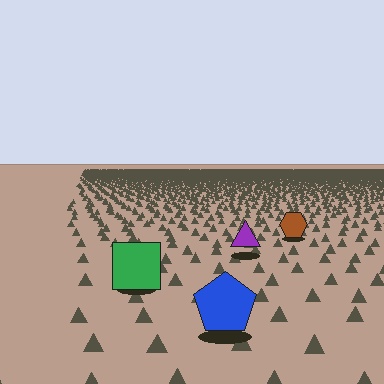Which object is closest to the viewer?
The blue pentagon is closest. The texture marks near it are larger and more spread out.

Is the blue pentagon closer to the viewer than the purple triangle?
Yes. The blue pentagon is closer — you can tell from the texture gradient: the ground texture is coarser near it.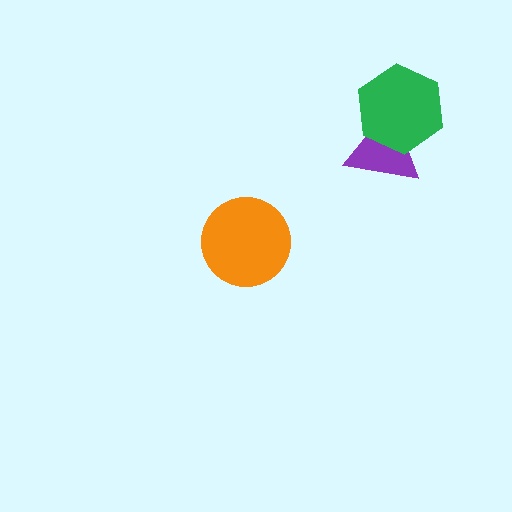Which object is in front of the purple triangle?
The green hexagon is in front of the purple triangle.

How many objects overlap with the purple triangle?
1 object overlaps with the purple triangle.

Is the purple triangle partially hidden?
Yes, it is partially covered by another shape.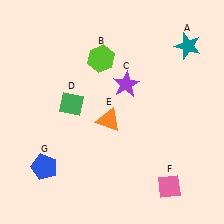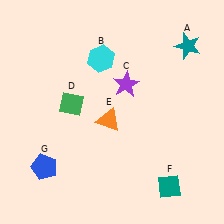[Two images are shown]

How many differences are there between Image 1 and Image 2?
There are 2 differences between the two images.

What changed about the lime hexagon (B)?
In Image 1, B is lime. In Image 2, it changed to cyan.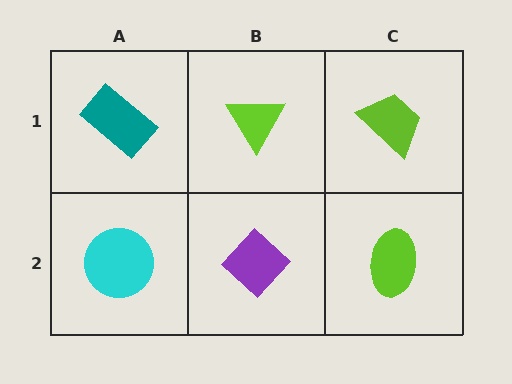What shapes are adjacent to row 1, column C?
A lime ellipse (row 2, column C), a lime triangle (row 1, column B).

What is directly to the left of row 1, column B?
A teal rectangle.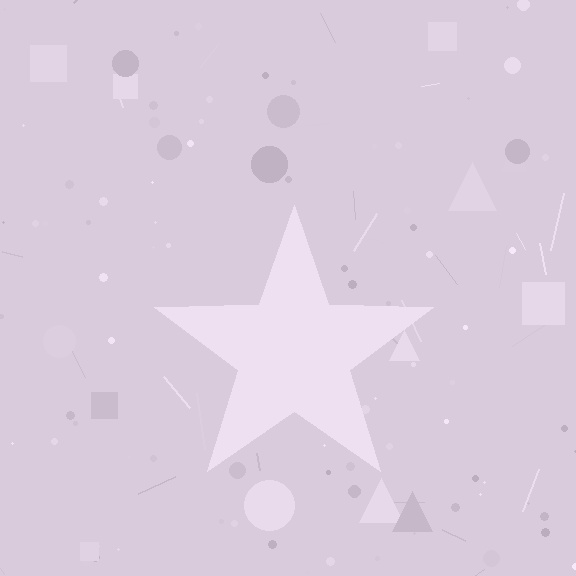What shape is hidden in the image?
A star is hidden in the image.